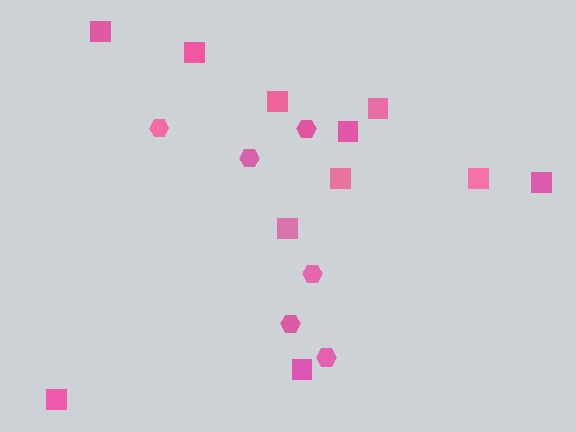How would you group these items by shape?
There are 2 groups: one group of squares (11) and one group of hexagons (6).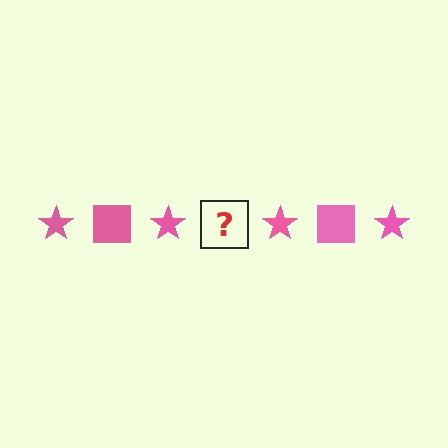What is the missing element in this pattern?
The missing element is a pink square.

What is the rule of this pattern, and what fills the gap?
The rule is that the pattern cycles through star, square shapes in pink. The gap should be filled with a pink square.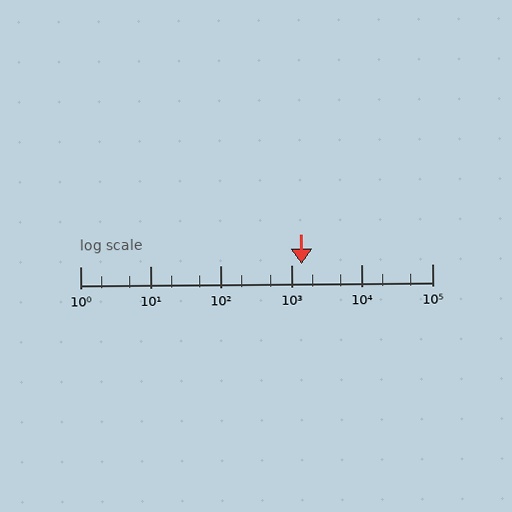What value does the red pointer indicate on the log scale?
The pointer indicates approximately 1400.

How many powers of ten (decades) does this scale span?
The scale spans 5 decades, from 1 to 100000.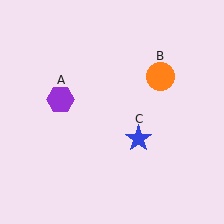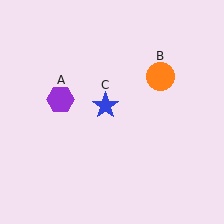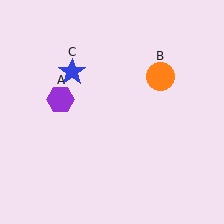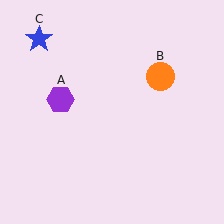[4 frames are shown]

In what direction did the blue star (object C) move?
The blue star (object C) moved up and to the left.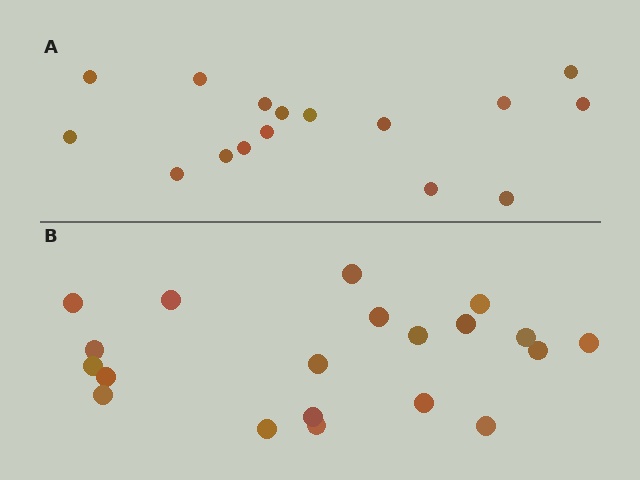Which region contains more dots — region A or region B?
Region B (the bottom region) has more dots.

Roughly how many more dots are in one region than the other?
Region B has about 4 more dots than region A.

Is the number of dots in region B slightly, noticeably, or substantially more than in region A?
Region B has noticeably more, but not dramatically so. The ratio is roughly 1.2 to 1.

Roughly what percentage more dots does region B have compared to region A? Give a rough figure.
About 25% more.